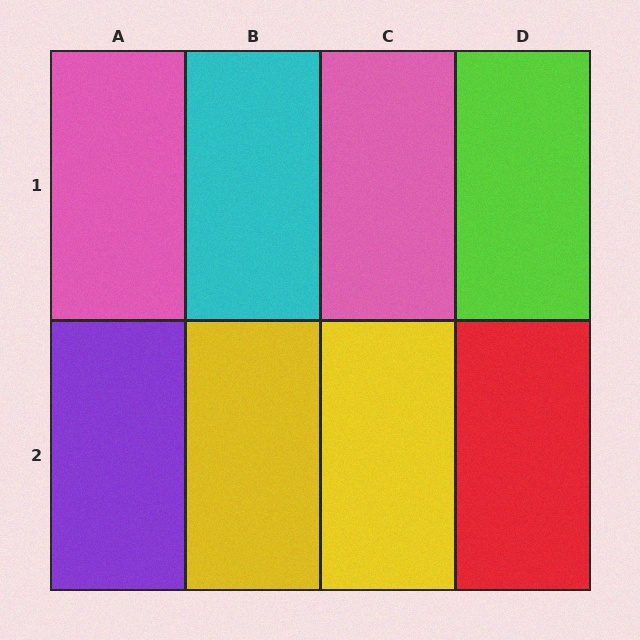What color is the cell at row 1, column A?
Pink.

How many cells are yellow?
2 cells are yellow.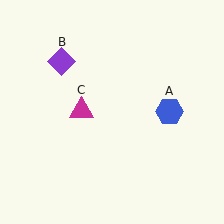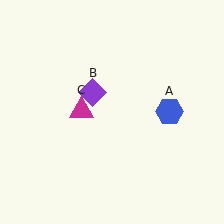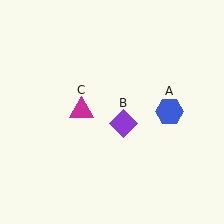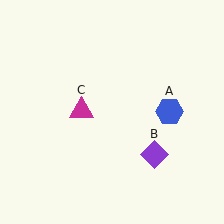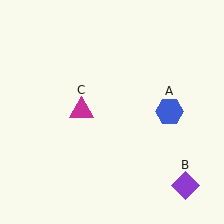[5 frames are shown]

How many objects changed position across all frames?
1 object changed position: purple diamond (object B).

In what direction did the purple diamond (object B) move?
The purple diamond (object B) moved down and to the right.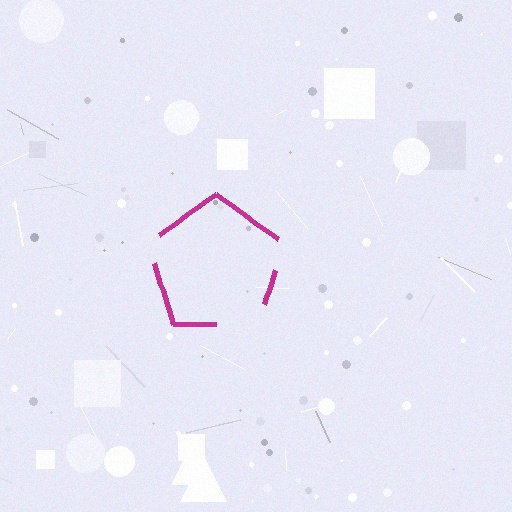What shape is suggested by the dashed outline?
The dashed outline suggests a pentagon.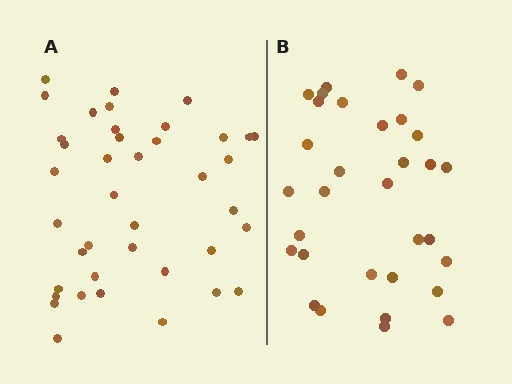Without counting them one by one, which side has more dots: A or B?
Region A (the left region) has more dots.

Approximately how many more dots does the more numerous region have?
Region A has roughly 8 or so more dots than region B.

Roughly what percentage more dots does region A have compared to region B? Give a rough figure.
About 25% more.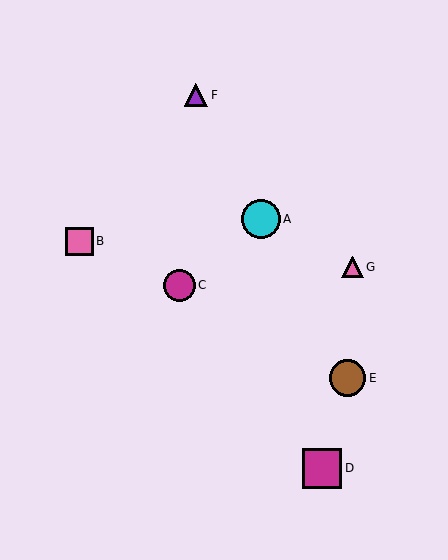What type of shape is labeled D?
Shape D is a magenta square.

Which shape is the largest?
The magenta square (labeled D) is the largest.